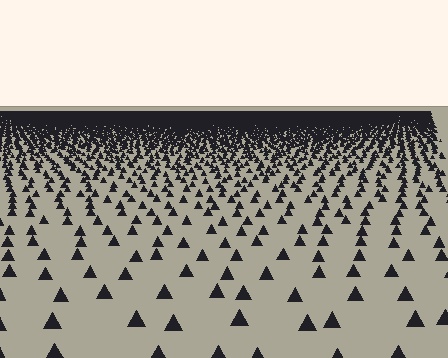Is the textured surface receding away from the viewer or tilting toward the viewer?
The surface is receding away from the viewer. Texture elements get smaller and denser toward the top.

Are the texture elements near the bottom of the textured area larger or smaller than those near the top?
Larger. Near the bottom, elements are closer to the viewer and appear at a bigger on-screen size.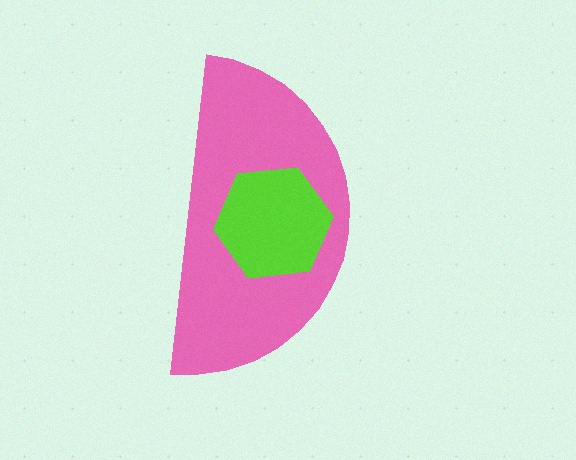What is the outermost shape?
The pink semicircle.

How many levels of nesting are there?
2.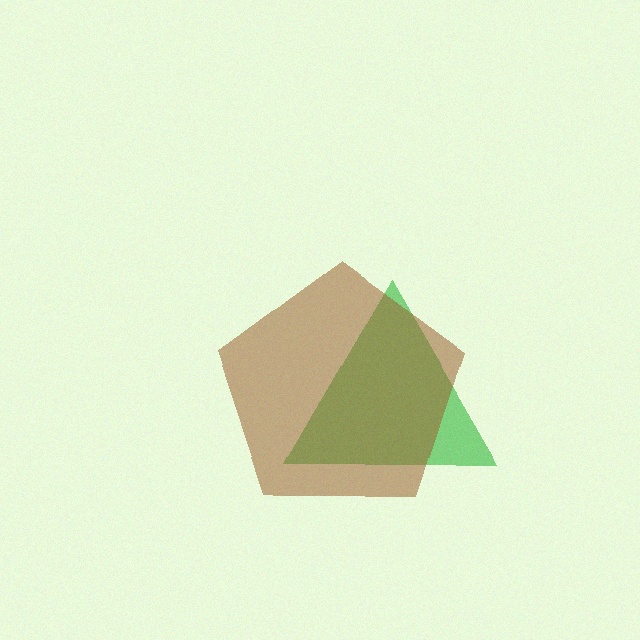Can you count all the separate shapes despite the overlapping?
Yes, there are 2 separate shapes.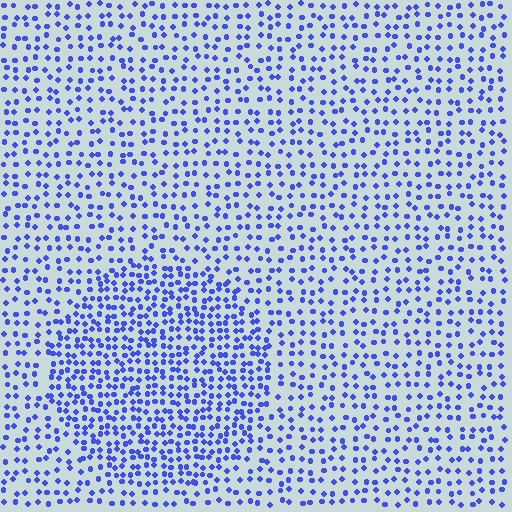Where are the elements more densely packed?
The elements are more densely packed inside the circle boundary.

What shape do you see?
I see a circle.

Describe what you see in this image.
The image contains small blue elements arranged at two different densities. A circle-shaped region is visible where the elements are more densely packed than the surrounding area.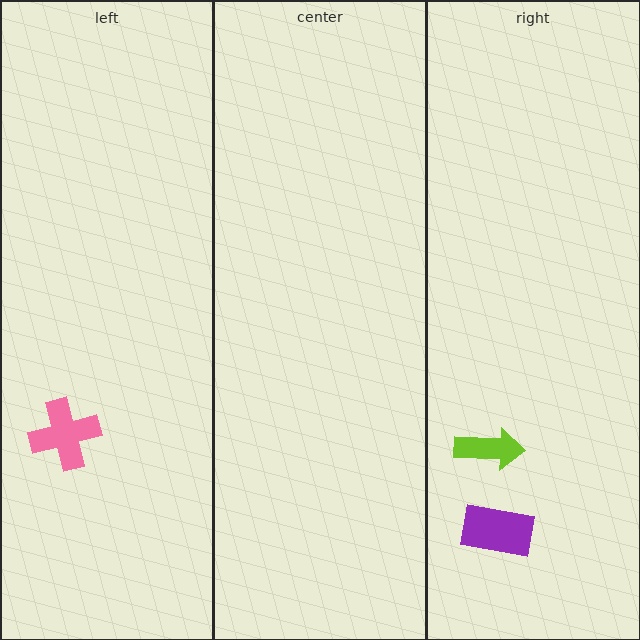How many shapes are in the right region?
2.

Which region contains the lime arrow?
The right region.